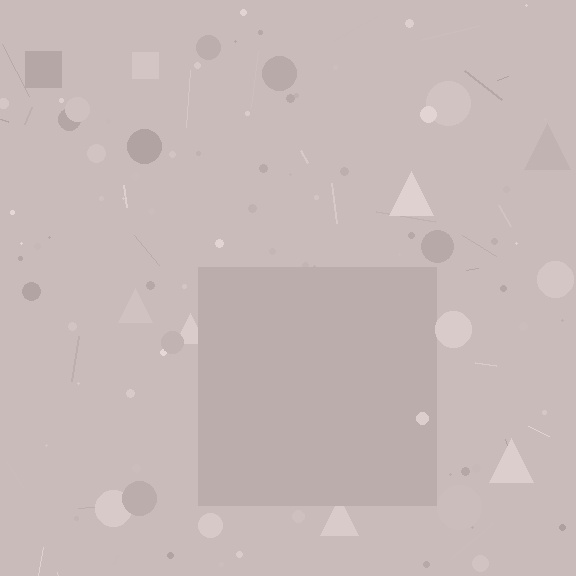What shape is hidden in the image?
A square is hidden in the image.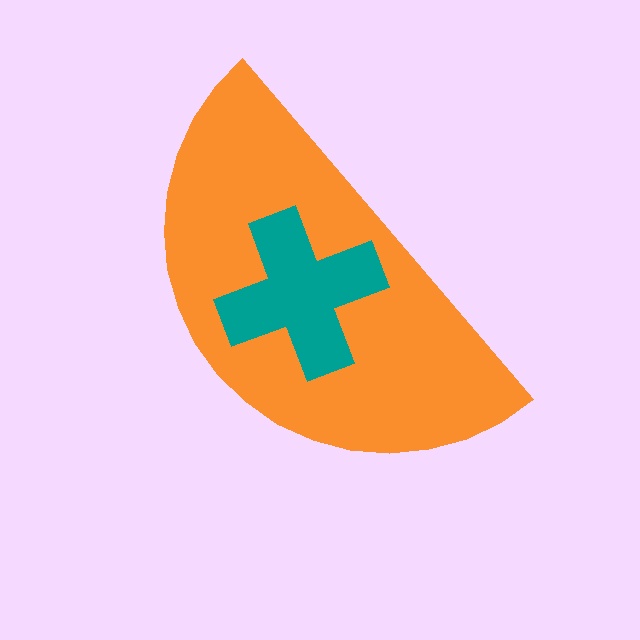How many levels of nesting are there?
2.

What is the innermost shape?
The teal cross.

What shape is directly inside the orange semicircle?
The teal cross.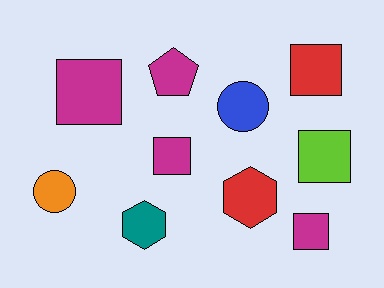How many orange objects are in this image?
There is 1 orange object.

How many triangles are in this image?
There are no triangles.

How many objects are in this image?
There are 10 objects.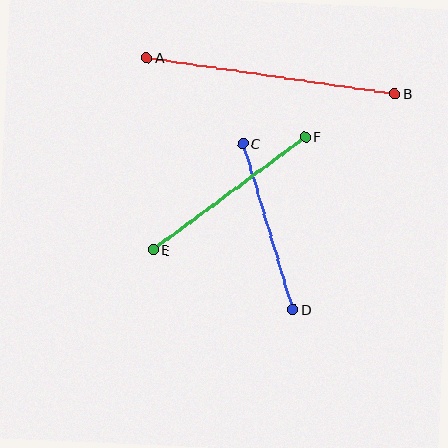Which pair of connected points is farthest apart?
Points A and B are farthest apart.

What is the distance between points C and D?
The distance is approximately 173 pixels.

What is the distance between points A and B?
The distance is approximately 251 pixels.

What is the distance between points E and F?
The distance is approximately 189 pixels.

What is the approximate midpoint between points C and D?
The midpoint is at approximately (268, 227) pixels.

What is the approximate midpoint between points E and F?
The midpoint is at approximately (229, 193) pixels.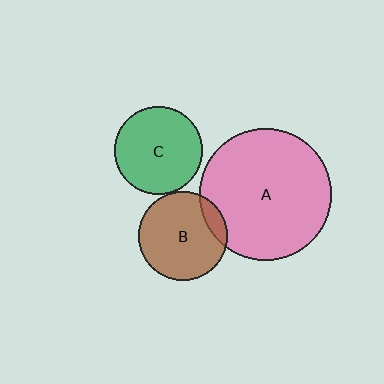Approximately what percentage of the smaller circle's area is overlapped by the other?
Approximately 10%.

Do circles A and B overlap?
Yes.